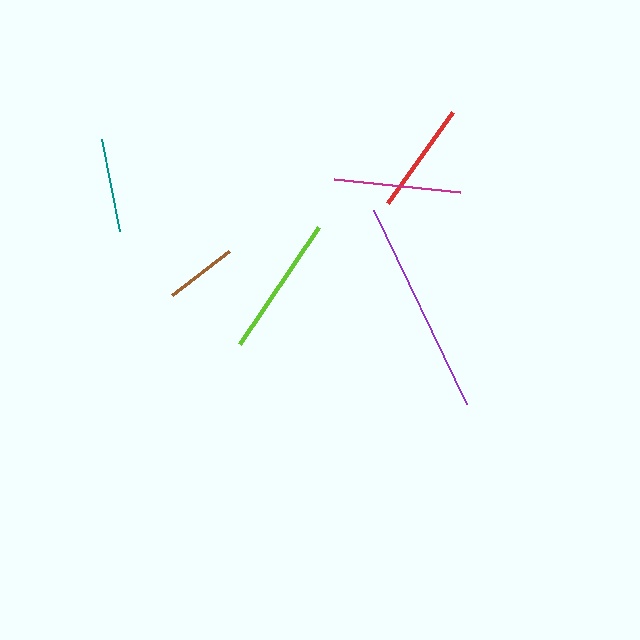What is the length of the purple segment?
The purple segment is approximately 216 pixels long.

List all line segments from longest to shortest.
From longest to shortest: purple, lime, magenta, red, teal, brown.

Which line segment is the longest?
The purple line is the longest at approximately 216 pixels.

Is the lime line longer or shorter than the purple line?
The purple line is longer than the lime line.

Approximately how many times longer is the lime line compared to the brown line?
The lime line is approximately 1.9 times the length of the brown line.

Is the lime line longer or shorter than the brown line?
The lime line is longer than the brown line.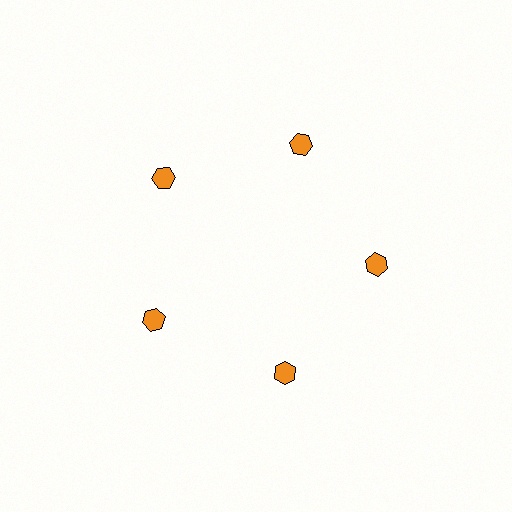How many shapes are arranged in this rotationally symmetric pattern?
There are 5 shapes, arranged in 5 groups of 1.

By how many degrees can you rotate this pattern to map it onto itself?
The pattern maps onto itself every 72 degrees of rotation.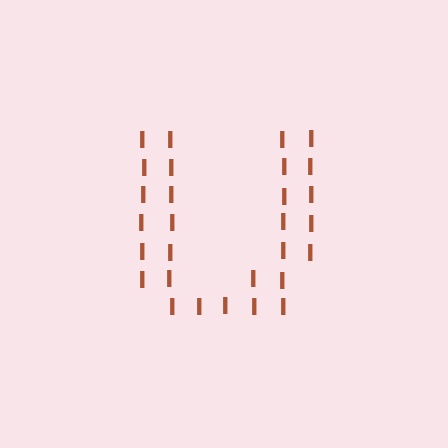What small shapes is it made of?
It is made of small letter I's.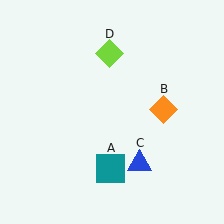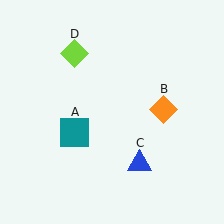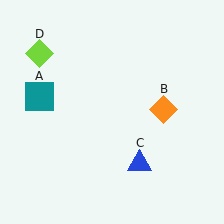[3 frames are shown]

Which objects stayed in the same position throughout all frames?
Orange diamond (object B) and blue triangle (object C) remained stationary.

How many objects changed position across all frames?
2 objects changed position: teal square (object A), lime diamond (object D).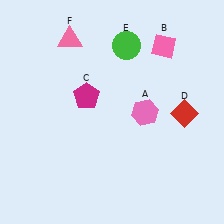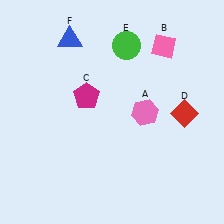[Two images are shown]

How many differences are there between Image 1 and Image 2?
There is 1 difference between the two images.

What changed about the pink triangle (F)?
In Image 1, F is pink. In Image 2, it changed to blue.